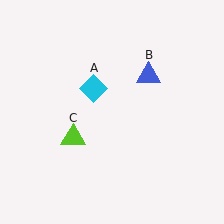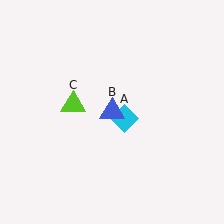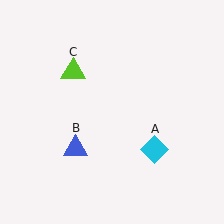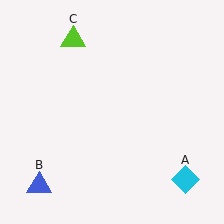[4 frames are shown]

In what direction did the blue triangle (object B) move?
The blue triangle (object B) moved down and to the left.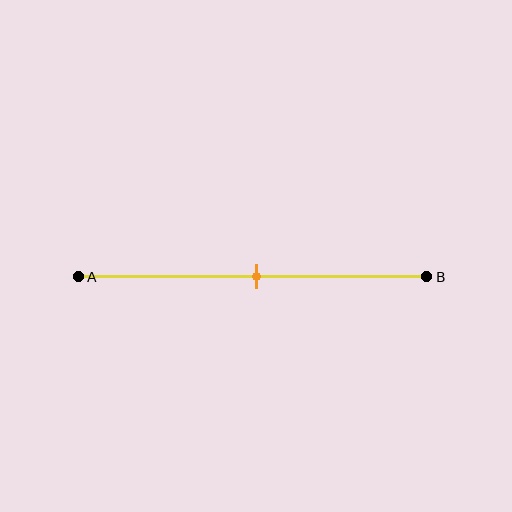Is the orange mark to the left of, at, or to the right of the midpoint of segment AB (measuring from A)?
The orange mark is approximately at the midpoint of segment AB.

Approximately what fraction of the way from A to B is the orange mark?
The orange mark is approximately 50% of the way from A to B.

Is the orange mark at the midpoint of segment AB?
Yes, the mark is approximately at the midpoint.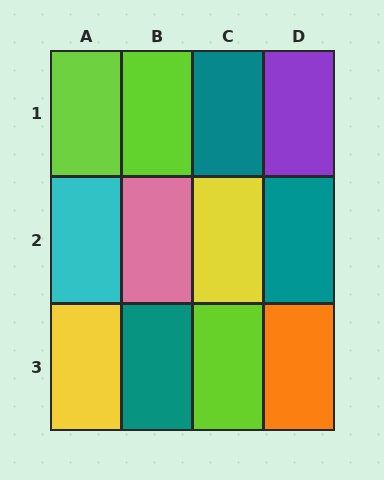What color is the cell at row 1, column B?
Lime.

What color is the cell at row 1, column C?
Teal.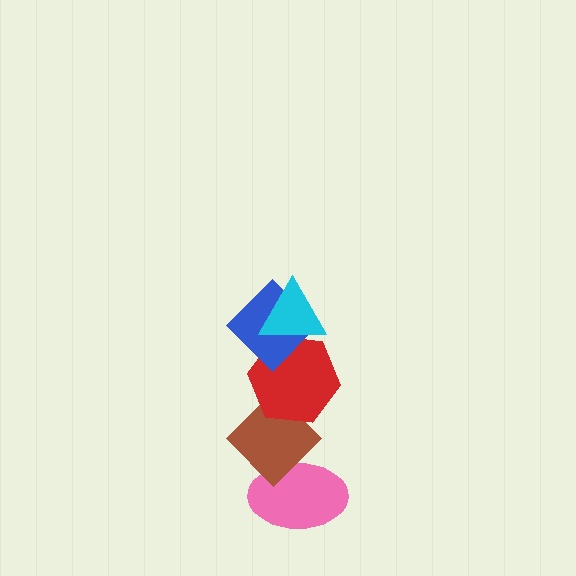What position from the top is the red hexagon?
The red hexagon is 3rd from the top.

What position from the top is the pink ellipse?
The pink ellipse is 5th from the top.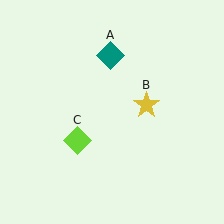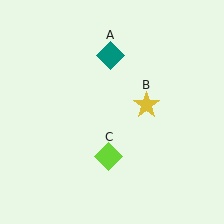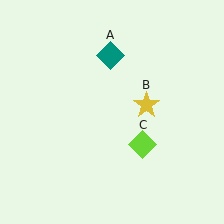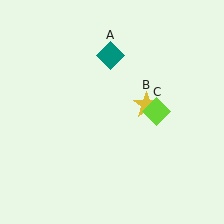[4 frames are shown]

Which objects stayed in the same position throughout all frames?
Teal diamond (object A) and yellow star (object B) remained stationary.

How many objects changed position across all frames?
1 object changed position: lime diamond (object C).